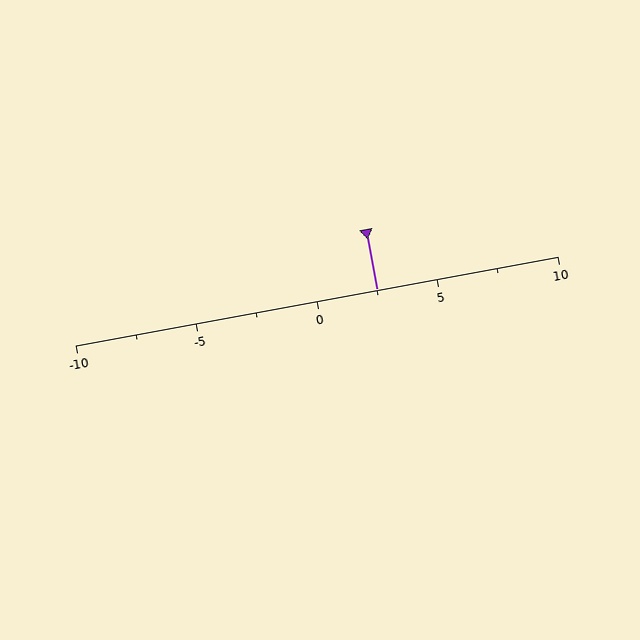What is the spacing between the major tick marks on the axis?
The major ticks are spaced 5 apart.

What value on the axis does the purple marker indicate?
The marker indicates approximately 2.5.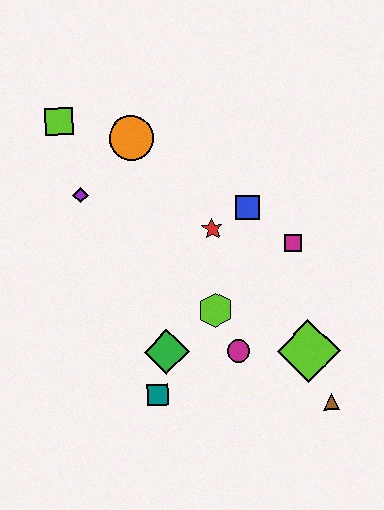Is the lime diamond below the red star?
Yes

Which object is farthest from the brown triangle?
The lime square is farthest from the brown triangle.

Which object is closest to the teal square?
The green diamond is closest to the teal square.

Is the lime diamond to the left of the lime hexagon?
No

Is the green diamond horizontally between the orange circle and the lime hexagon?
Yes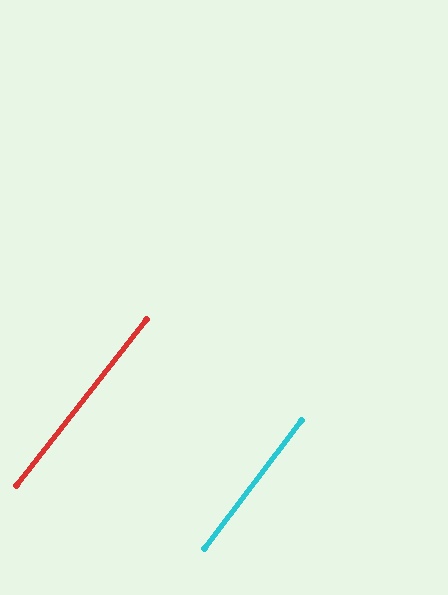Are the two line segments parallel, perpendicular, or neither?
Parallel — their directions differ by only 0.9°.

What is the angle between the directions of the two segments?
Approximately 1 degree.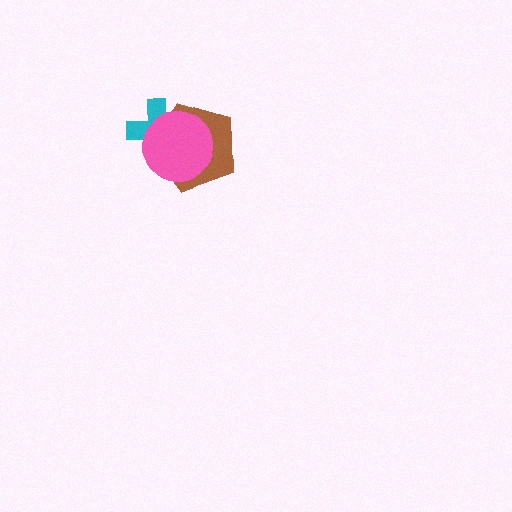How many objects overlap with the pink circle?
2 objects overlap with the pink circle.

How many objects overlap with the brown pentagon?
2 objects overlap with the brown pentagon.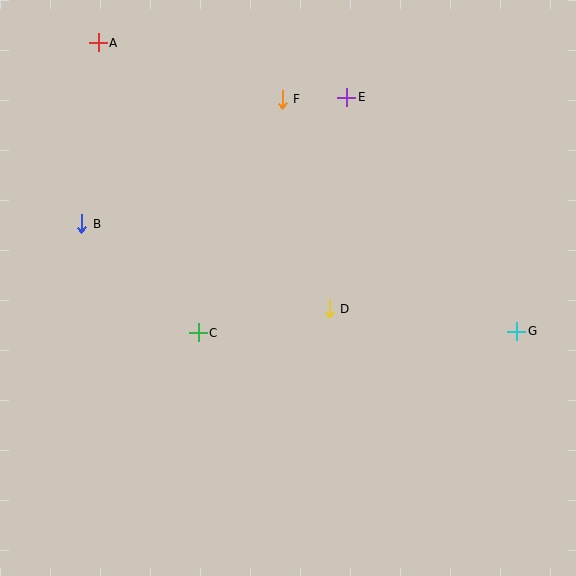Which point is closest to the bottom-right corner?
Point G is closest to the bottom-right corner.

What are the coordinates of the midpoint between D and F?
The midpoint between D and F is at (306, 204).